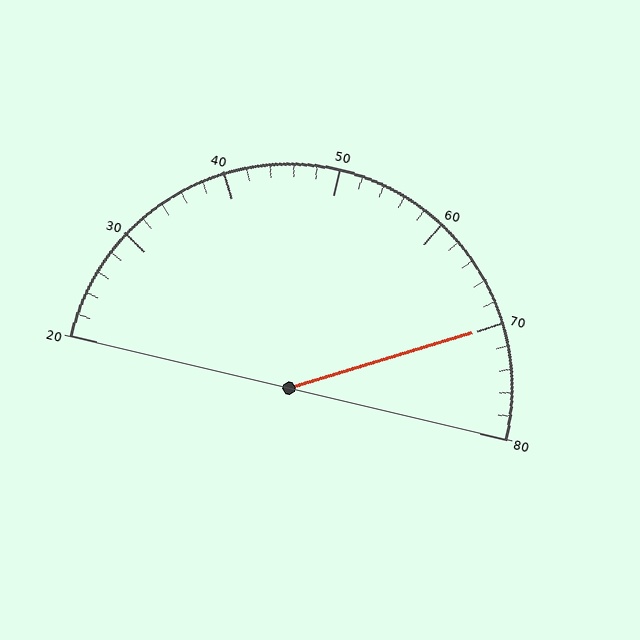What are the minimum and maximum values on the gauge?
The gauge ranges from 20 to 80.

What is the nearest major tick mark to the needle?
The nearest major tick mark is 70.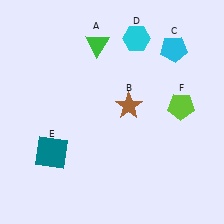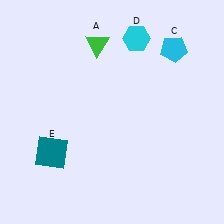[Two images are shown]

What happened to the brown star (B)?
The brown star (B) was removed in Image 2. It was in the top-right area of Image 1.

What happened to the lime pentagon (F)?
The lime pentagon (F) was removed in Image 2. It was in the top-right area of Image 1.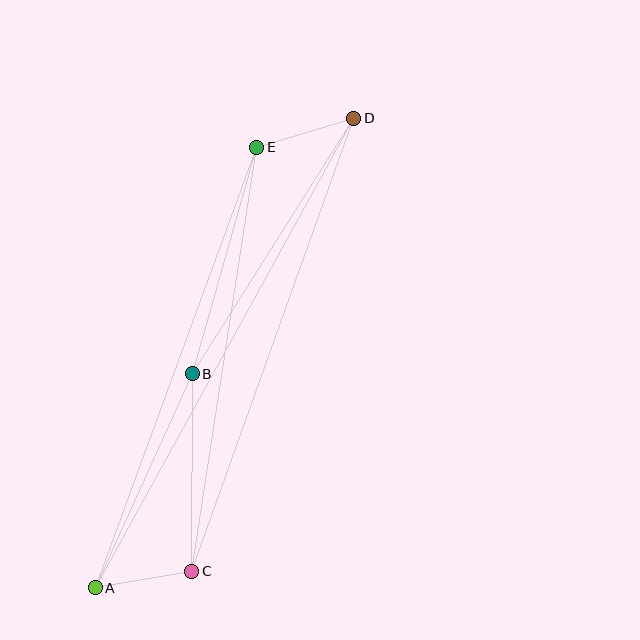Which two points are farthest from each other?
Points A and D are farthest from each other.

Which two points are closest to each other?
Points A and C are closest to each other.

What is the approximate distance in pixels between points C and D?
The distance between C and D is approximately 481 pixels.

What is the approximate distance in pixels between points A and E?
The distance between A and E is approximately 469 pixels.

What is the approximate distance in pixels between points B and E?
The distance between B and E is approximately 235 pixels.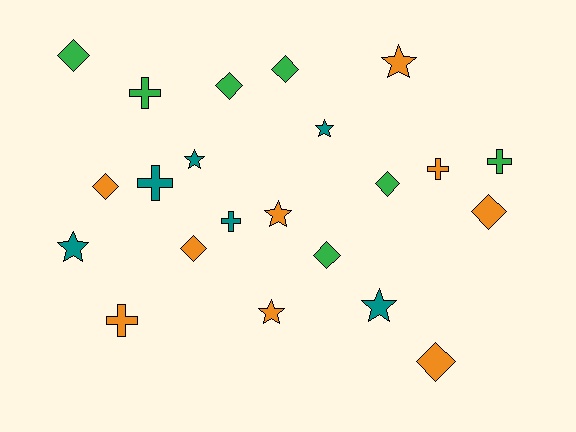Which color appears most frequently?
Orange, with 9 objects.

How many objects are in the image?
There are 22 objects.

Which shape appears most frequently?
Diamond, with 9 objects.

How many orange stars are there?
There are 3 orange stars.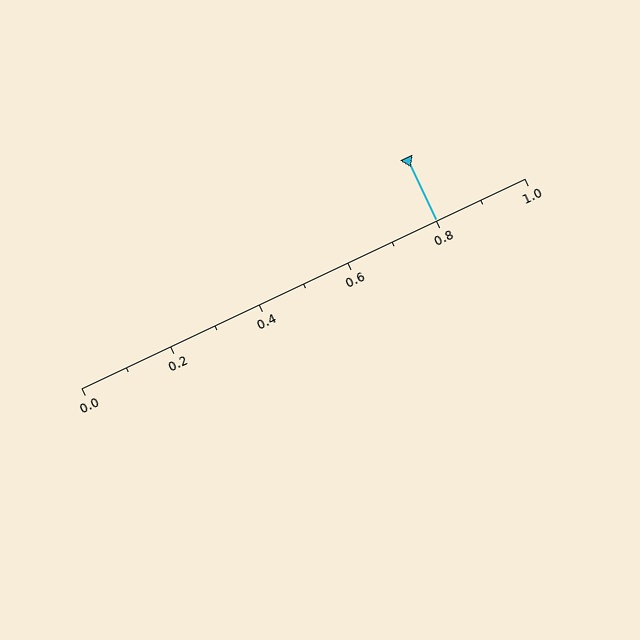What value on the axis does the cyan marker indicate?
The marker indicates approximately 0.8.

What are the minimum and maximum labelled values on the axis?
The axis runs from 0.0 to 1.0.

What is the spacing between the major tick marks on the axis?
The major ticks are spaced 0.2 apart.